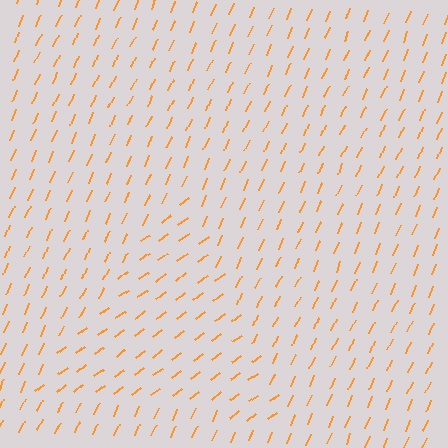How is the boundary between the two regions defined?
The boundary is defined purely by a change in line orientation (approximately 30 degrees difference). All lines are the same color and thickness.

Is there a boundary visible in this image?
Yes, there is a texture boundary formed by a change in line orientation.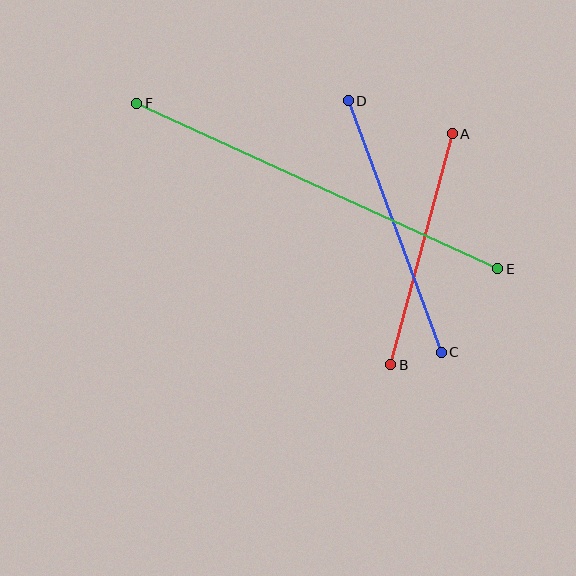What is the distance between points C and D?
The distance is approximately 268 pixels.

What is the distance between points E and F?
The distance is approximately 397 pixels.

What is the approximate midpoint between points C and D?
The midpoint is at approximately (395, 226) pixels.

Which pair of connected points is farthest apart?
Points E and F are farthest apart.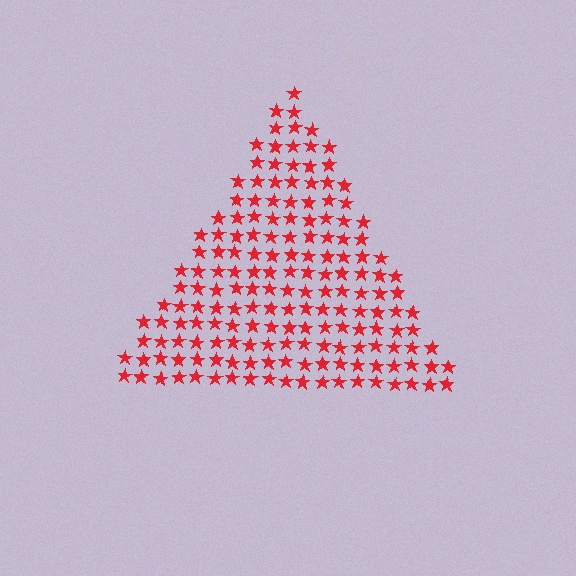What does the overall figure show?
The overall figure shows a triangle.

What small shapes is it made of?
It is made of small stars.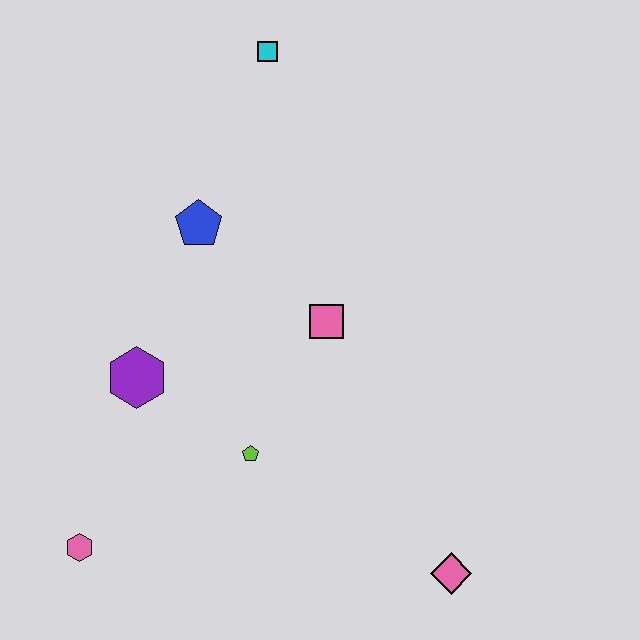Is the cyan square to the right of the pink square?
No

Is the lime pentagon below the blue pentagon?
Yes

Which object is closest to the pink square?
The lime pentagon is closest to the pink square.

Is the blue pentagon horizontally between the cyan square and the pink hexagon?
Yes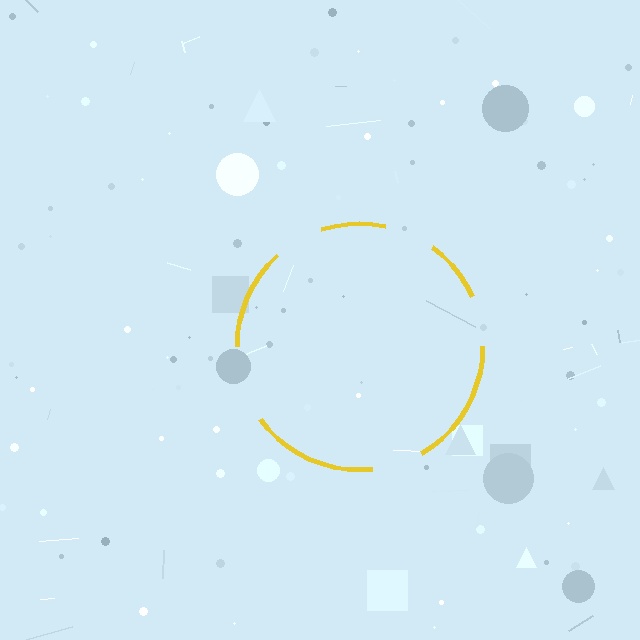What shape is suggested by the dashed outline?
The dashed outline suggests a circle.